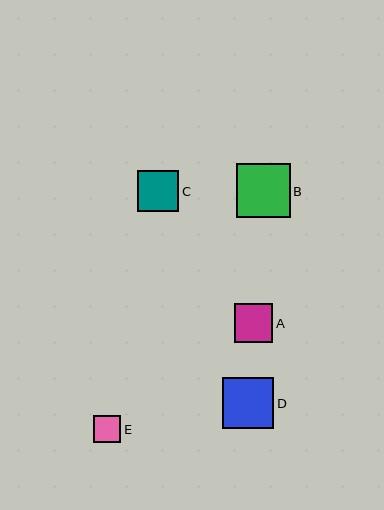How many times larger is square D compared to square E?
Square D is approximately 1.9 times the size of square E.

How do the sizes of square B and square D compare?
Square B and square D are approximately the same size.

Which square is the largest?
Square B is the largest with a size of approximately 54 pixels.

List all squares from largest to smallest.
From largest to smallest: B, D, C, A, E.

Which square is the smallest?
Square E is the smallest with a size of approximately 27 pixels.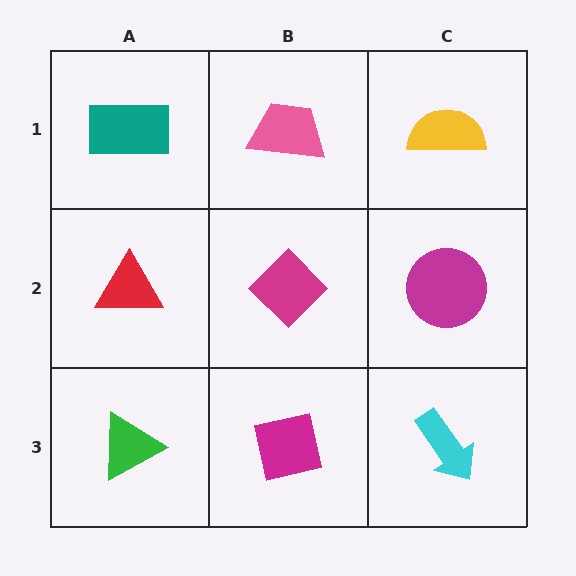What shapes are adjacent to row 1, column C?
A magenta circle (row 2, column C), a pink trapezoid (row 1, column B).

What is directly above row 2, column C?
A yellow semicircle.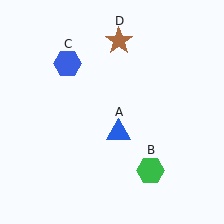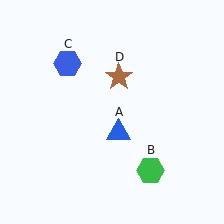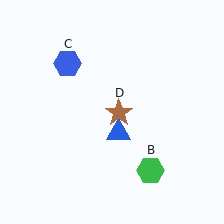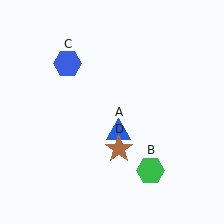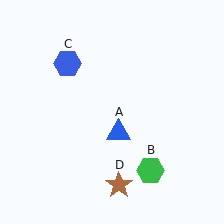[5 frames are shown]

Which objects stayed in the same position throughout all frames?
Blue triangle (object A) and green hexagon (object B) and blue hexagon (object C) remained stationary.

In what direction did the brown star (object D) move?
The brown star (object D) moved down.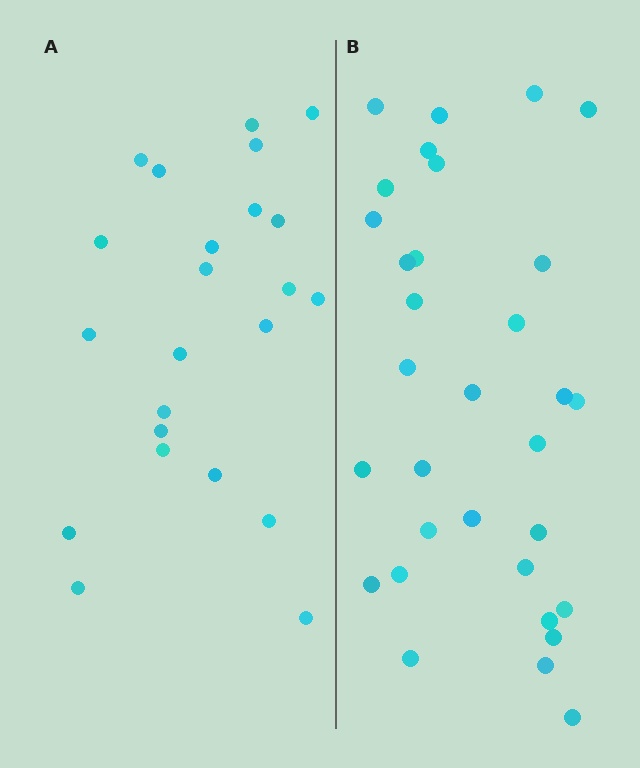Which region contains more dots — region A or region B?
Region B (the right region) has more dots.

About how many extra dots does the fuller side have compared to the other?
Region B has roughly 8 or so more dots than region A.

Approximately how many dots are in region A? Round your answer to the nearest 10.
About 20 dots. (The exact count is 23, which rounds to 20.)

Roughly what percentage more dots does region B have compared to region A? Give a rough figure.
About 40% more.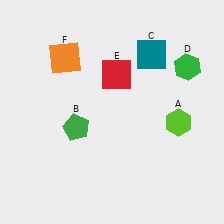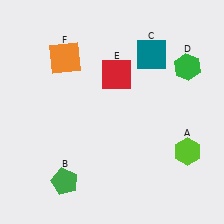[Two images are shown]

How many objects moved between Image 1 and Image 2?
2 objects moved between the two images.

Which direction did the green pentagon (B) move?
The green pentagon (B) moved down.